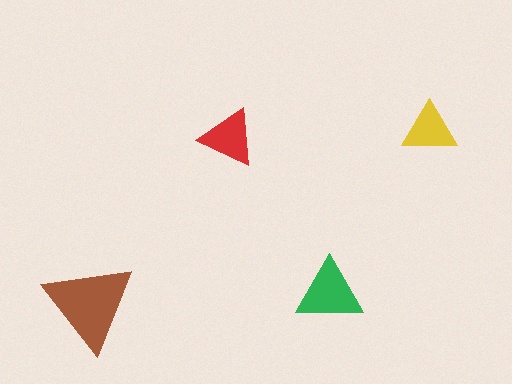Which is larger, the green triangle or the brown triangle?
The brown one.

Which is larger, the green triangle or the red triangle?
The green one.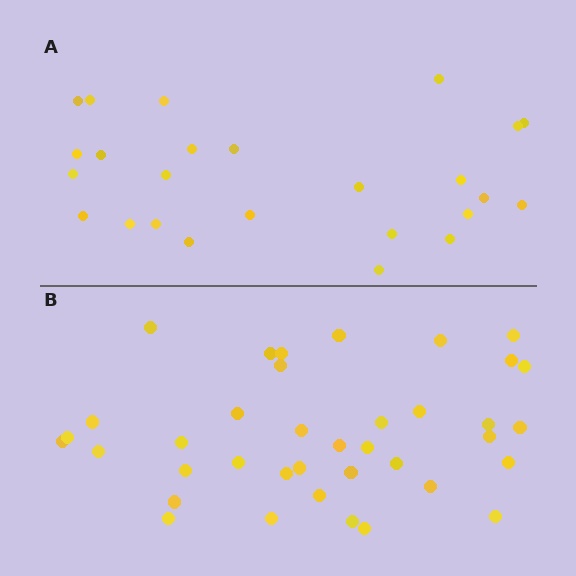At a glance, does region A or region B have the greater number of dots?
Region B (the bottom region) has more dots.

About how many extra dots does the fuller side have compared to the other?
Region B has approximately 15 more dots than region A.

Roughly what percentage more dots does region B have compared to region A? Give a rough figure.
About 50% more.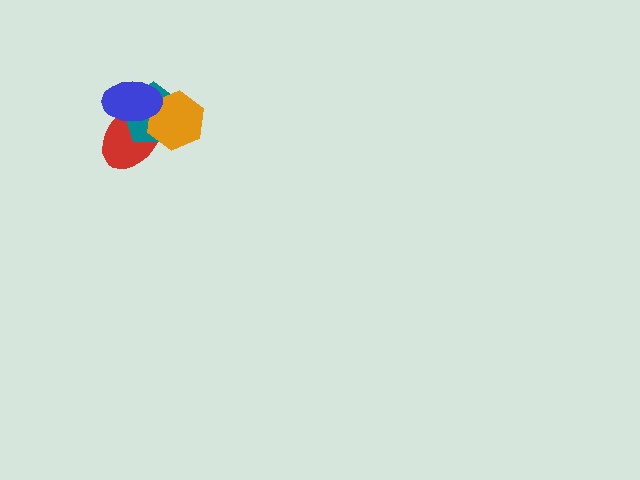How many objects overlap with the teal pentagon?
3 objects overlap with the teal pentagon.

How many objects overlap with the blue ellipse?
3 objects overlap with the blue ellipse.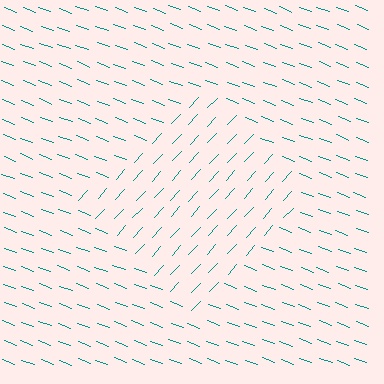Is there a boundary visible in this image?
Yes, there is a texture boundary formed by a change in line orientation.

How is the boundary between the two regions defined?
The boundary is defined purely by a change in line orientation (approximately 68 degrees difference). All lines are the same color and thickness.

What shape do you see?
I see a diamond.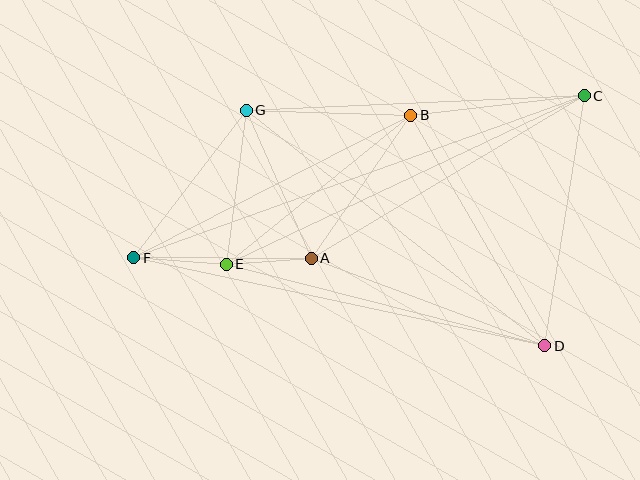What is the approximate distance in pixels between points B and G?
The distance between B and G is approximately 165 pixels.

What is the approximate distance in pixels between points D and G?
The distance between D and G is approximately 380 pixels.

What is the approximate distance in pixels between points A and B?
The distance between A and B is approximately 174 pixels.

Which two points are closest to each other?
Points A and E are closest to each other.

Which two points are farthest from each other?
Points C and F are farthest from each other.